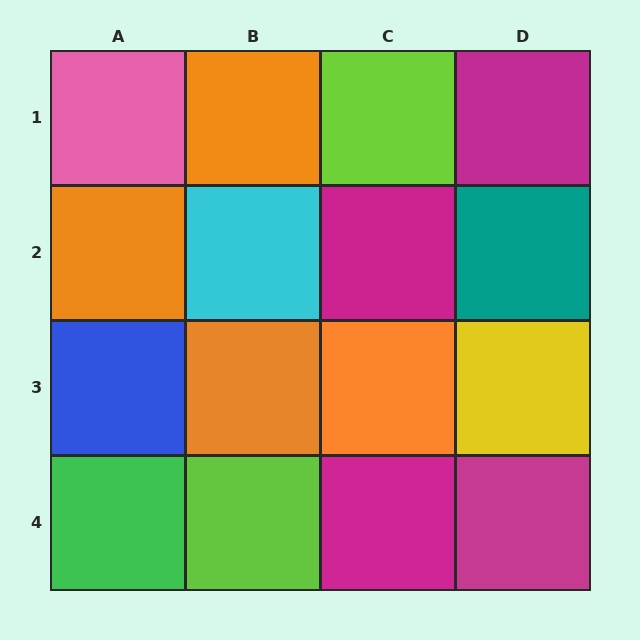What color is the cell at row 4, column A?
Green.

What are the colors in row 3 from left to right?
Blue, orange, orange, yellow.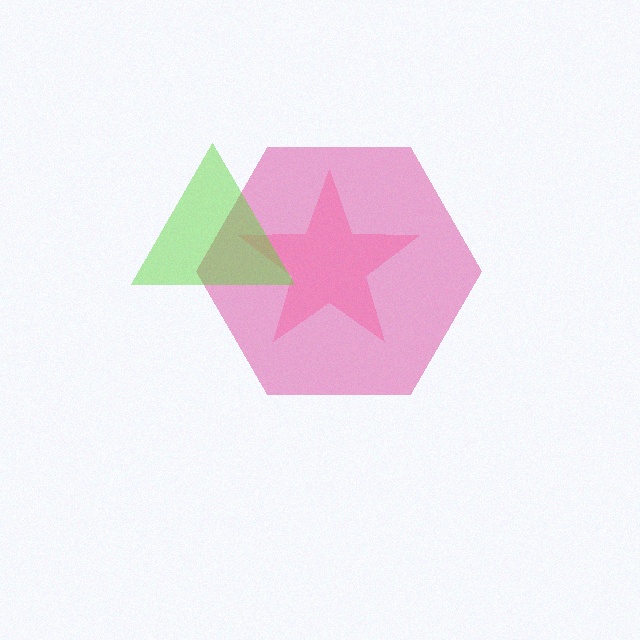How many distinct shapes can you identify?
There are 3 distinct shapes: a magenta hexagon, a pink star, a lime triangle.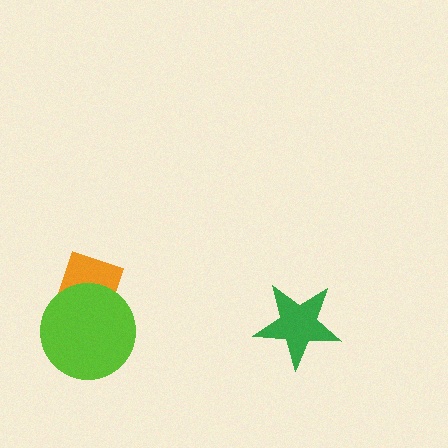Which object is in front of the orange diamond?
The lime circle is in front of the orange diamond.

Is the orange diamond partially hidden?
Yes, it is partially covered by another shape.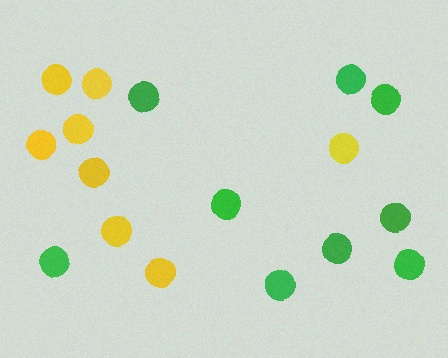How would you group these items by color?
There are 2 groups: one group of green circles (9) and one group of yellow circles (8).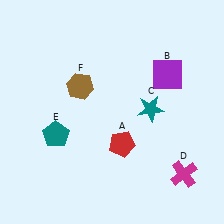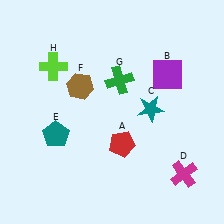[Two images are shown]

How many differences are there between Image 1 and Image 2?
There are 2 differences between the two images.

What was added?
A green cross (G), a lime cross (H) were added in Image 2.